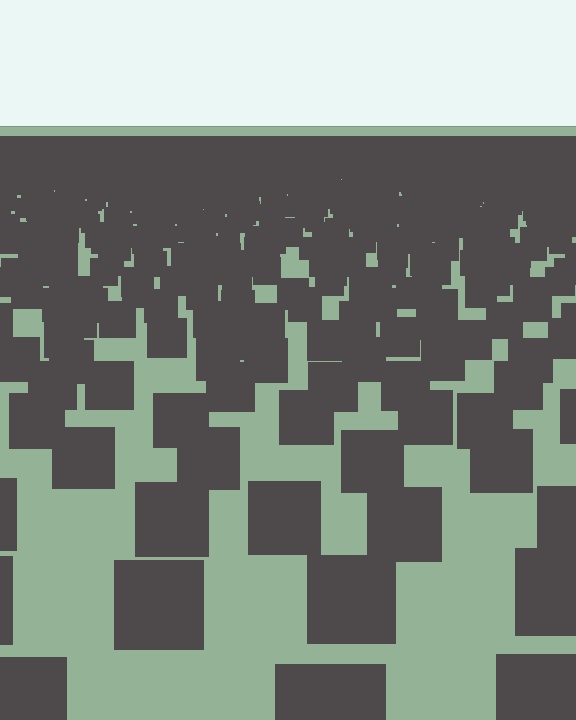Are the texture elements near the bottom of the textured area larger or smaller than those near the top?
Larger. Near the bottom, elements are closer to the viewer and appear at a bigger on-screen size.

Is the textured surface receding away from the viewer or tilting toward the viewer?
The surface is receding away from the viewer. Texture elements get smaller and denser toward the top.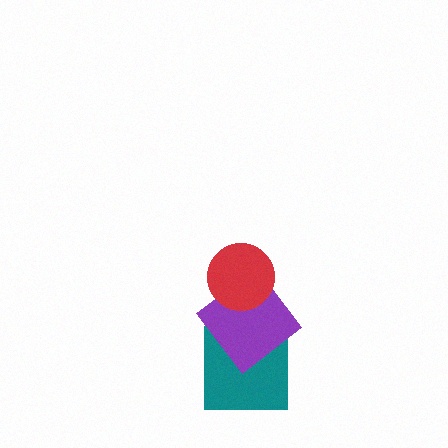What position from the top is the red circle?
The red circle is 1st from the top.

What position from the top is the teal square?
The teal square is 3rd from the top.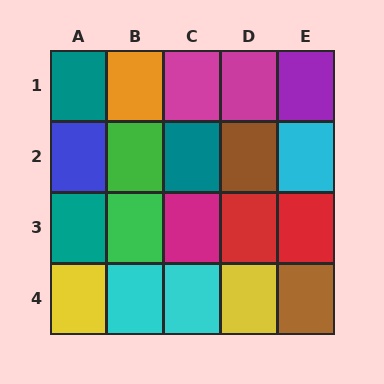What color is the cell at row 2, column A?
Blue.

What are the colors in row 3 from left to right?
Teal, green, magenta, red, red.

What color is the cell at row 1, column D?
Magenta.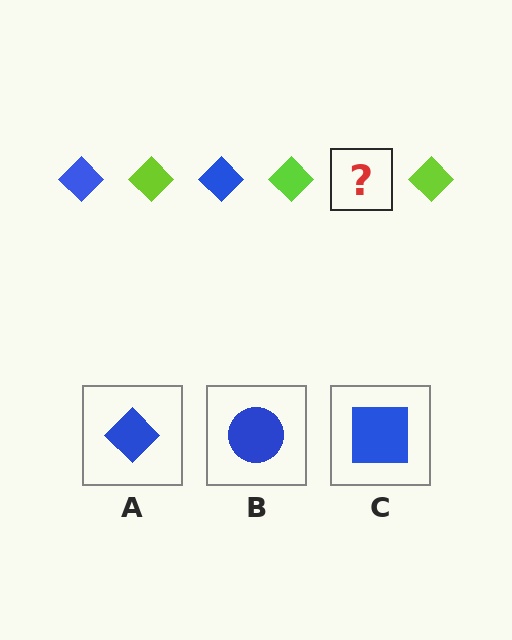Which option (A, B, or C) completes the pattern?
A.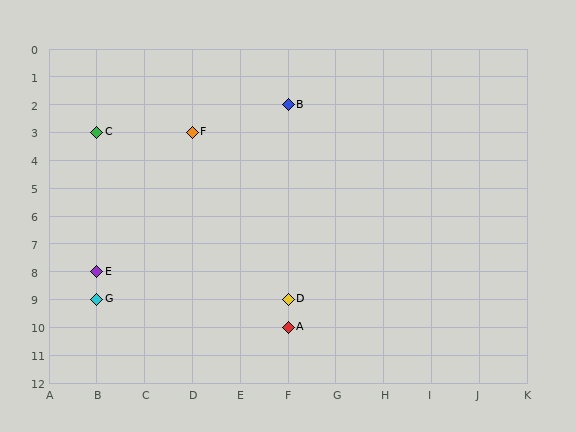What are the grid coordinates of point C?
Point C is at grid coordinates (B, 3).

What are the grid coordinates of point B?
Point B is at grid coordinates (F, 2).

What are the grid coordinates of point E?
Point E is at grid coordinates (B, 8).